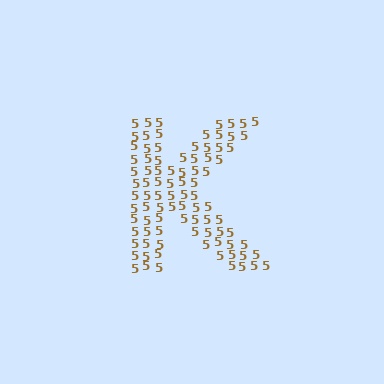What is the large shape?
The large shape is the letter K.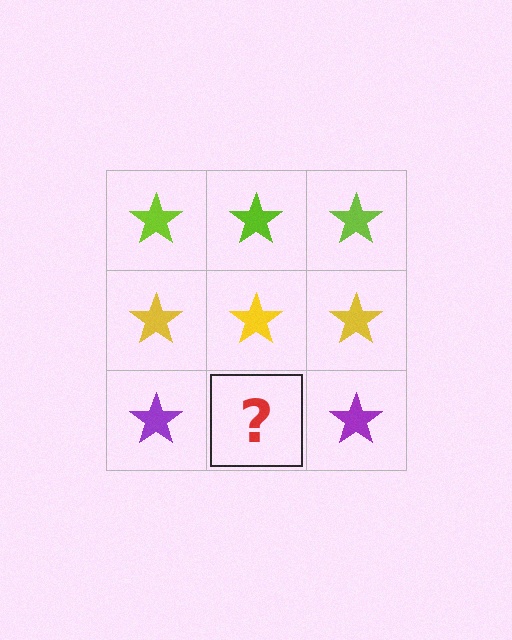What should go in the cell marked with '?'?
The missing cell should contain a purple star.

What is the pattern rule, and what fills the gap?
The rule is that each row has a consistent color. The gap should be filled with a purple star.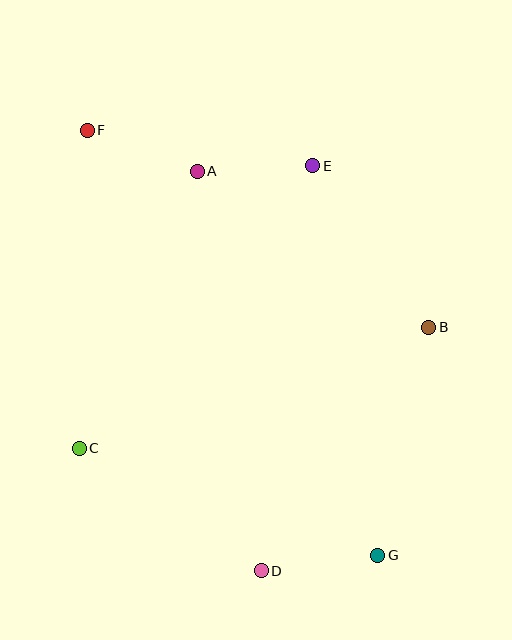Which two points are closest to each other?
Points A and E are closest to each other.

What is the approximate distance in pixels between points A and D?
The distance between A and D is approximately 404 pixels.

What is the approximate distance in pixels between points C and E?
The distance between C and E is approximately 367 pixels.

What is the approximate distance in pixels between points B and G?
The distance between B and G is approximately 234 pixels.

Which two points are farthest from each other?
Points F and G are farthest from each other.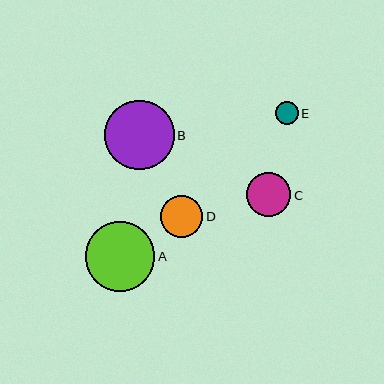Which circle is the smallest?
Circle E is the smallest with a size of approximately 23 pixels.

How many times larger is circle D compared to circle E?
Circle D is approximately 1.8 times the size of circle E.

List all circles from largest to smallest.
From largest to smallest: B, A, C, D, E.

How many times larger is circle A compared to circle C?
Circle A is approximately 1.6 times the size of circle C.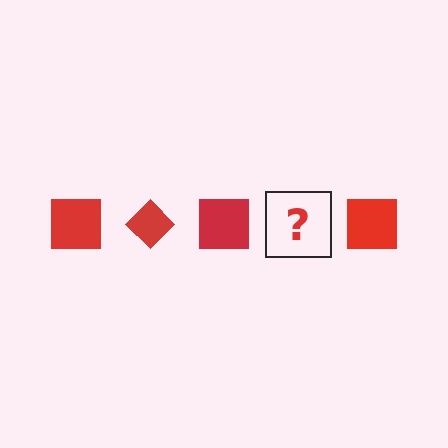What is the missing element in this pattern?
The missing element is a red diamond.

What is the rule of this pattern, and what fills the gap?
The rule is that the pattern cycles through square, diamond shapes in red. The gap should be filled with a red diamond.